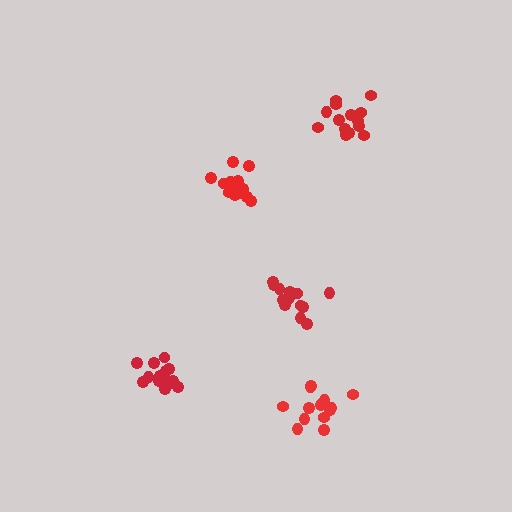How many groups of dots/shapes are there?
There are 5 groups.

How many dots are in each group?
Group 1: 14 dots, Group 2: 15 dots, Group 3: 14 dots, Group 4: 17 dots, Group 5: 13 dots (73 total).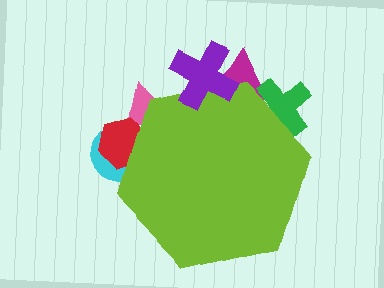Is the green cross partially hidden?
Yes, the green cross is partially hidden behind the lime hexagon.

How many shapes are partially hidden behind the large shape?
5 shapes are partially hidden.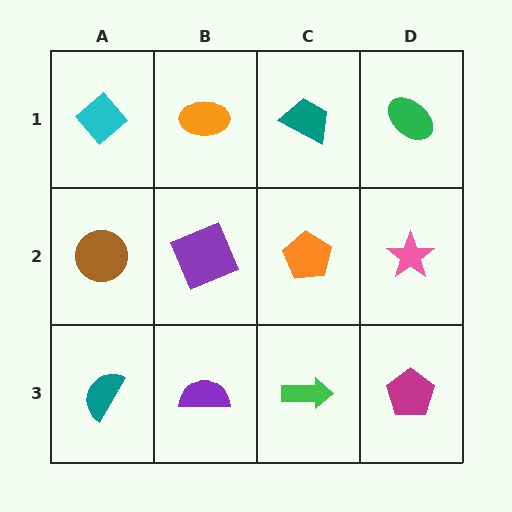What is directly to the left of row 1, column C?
An orange ellipse.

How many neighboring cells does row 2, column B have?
4.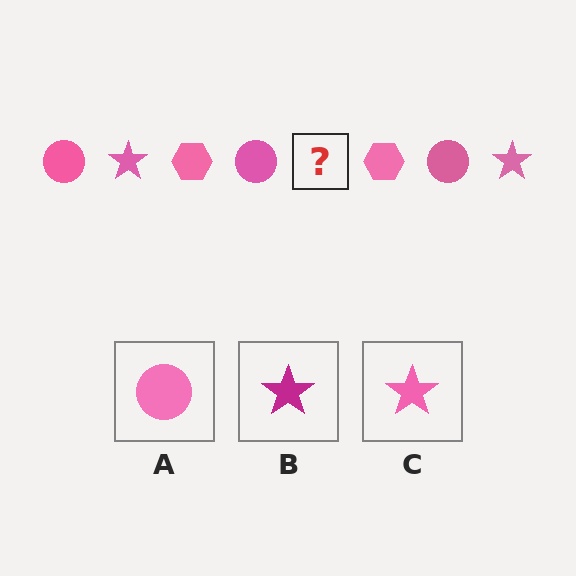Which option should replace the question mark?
Option C.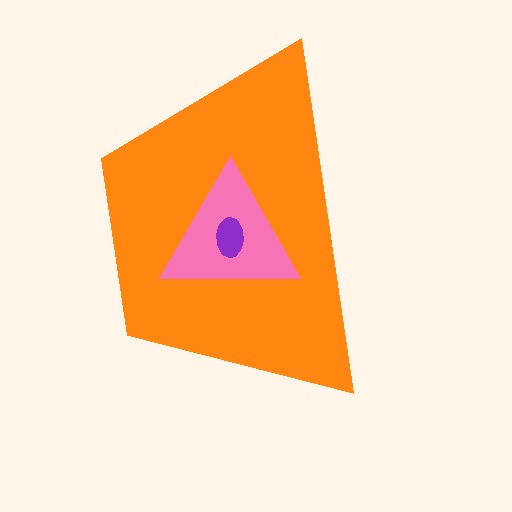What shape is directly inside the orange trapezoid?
The pink triangle.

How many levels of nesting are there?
3.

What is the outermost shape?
The orange trapezoid.